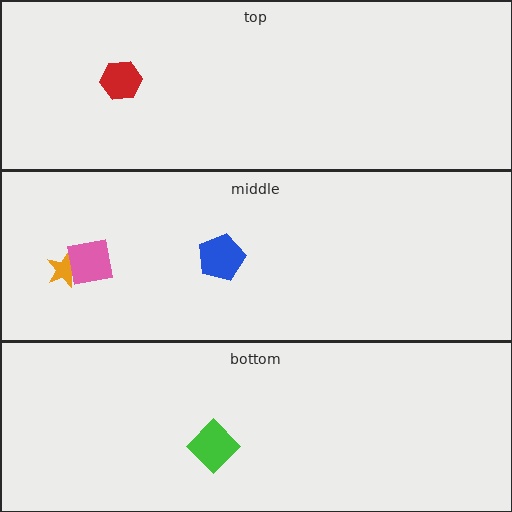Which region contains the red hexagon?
The top region.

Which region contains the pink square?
The middle region.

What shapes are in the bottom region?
The green diamond.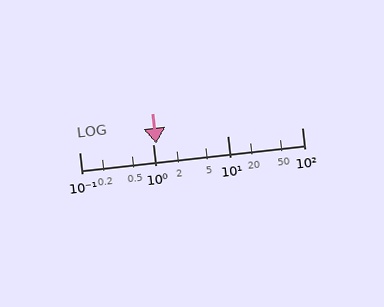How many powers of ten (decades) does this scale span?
The scale spans 3 decades, from 0.1 to 100.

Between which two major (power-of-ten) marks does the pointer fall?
The pointer is between 1 and 10.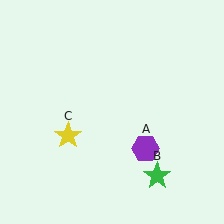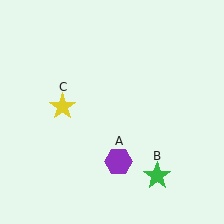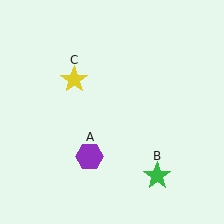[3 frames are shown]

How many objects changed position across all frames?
2 objects changed position: purple hexagon (object A), yellow star (object C).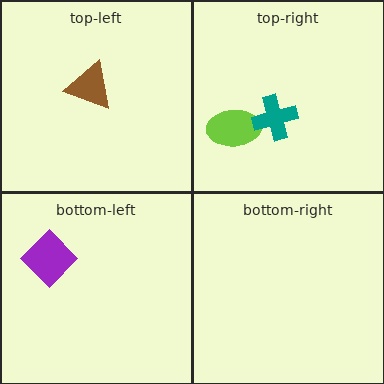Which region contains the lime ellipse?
The top-right region.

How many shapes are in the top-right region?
2.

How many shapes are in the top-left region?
1.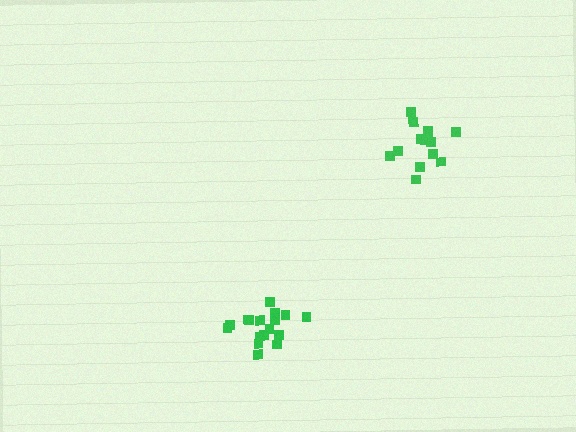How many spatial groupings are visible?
There are 2 spatial groupings.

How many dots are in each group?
Group 1: 14 dots, Group 2: 17 dots (31 total).